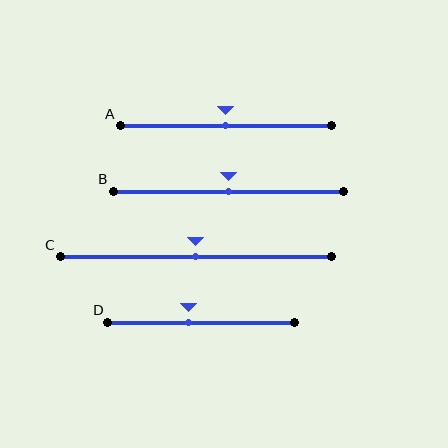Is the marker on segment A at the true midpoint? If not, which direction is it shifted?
Yes, the marker on segment A is at the true midpoint.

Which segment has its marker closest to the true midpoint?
Segment A has its marker closest to the true midpoint.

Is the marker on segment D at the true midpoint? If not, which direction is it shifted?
No, the marker on segment D is shifted to the left by about 7% of the segment length.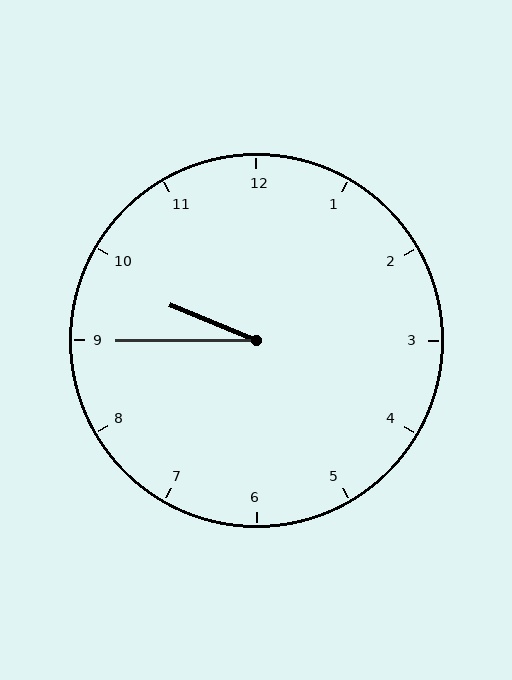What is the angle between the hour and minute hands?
Approximately 22 degrees.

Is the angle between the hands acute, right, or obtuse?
It is acute.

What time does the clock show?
9:45.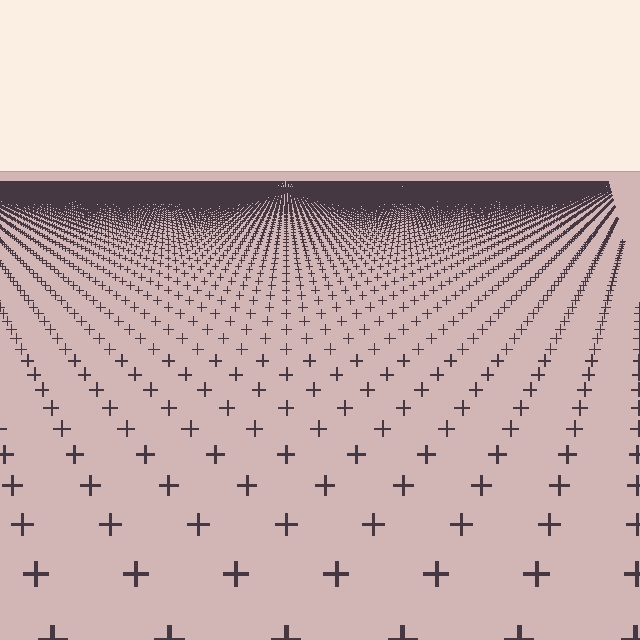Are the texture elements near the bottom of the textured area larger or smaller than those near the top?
Larger. Near the bottom, elements are closer to the viewer and appear at a bigger on-screen size.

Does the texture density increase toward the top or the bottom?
Density increases toward the top.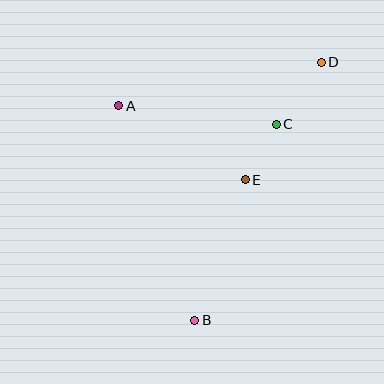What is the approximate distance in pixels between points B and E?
The distance between B and E is approximately 149 pixels.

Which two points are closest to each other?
Points C and E are closest to each other.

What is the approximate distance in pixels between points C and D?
The distance between C and D is approximately 76 pixels.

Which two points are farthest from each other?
Points B and D are farthest from each other.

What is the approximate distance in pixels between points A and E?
The distance between A and E is approximately 146 pixels.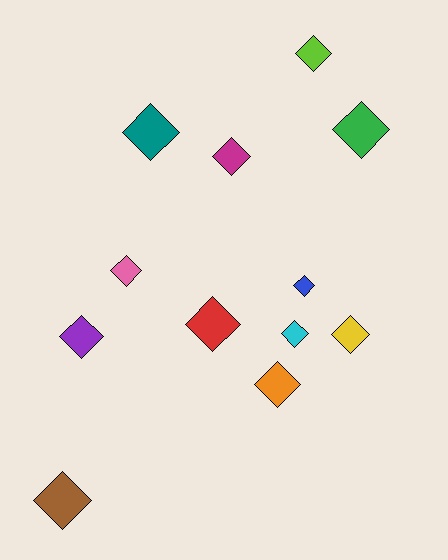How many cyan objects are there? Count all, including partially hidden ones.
There is 1 cyan object.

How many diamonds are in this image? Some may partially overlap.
There are 12 diamonds.